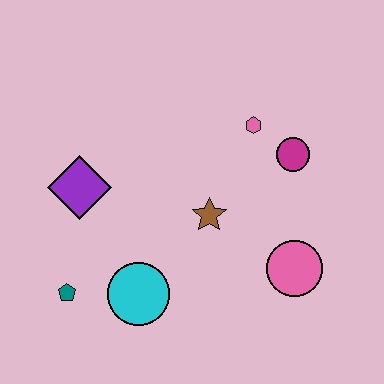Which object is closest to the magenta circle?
The pink hexagon is closest to the magenta circle.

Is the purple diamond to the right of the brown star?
No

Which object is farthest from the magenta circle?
The teal pentagon is farthest from the magenta circle.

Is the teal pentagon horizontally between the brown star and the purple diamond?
No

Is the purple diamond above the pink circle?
Yes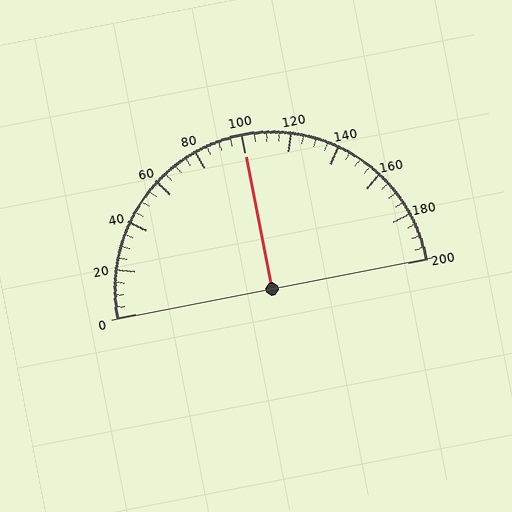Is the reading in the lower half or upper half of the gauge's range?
The reading is in the upper half of the range (0 to 200).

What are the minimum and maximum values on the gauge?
The gauge ranges from 0 to 200.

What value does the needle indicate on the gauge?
The needle indicates approximately 100.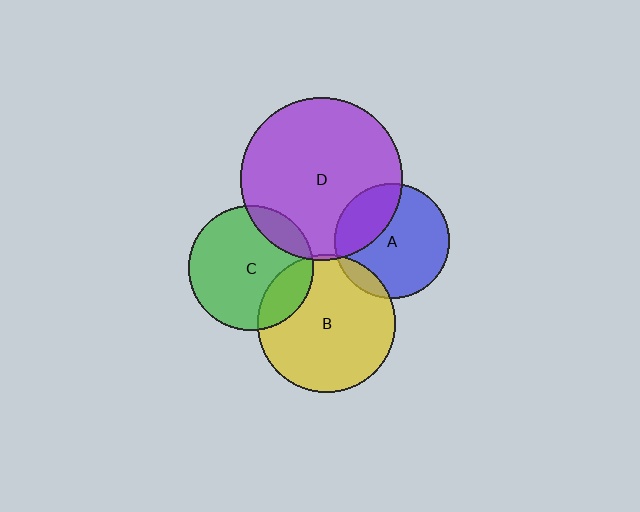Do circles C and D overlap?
Yes.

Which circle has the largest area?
Circle D (purple).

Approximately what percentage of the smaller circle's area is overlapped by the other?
Approximately 15%.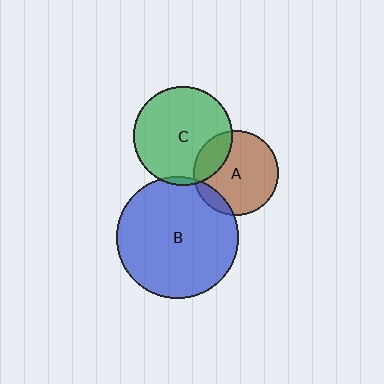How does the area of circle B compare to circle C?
Approximately 1.5 times.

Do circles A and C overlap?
Yes.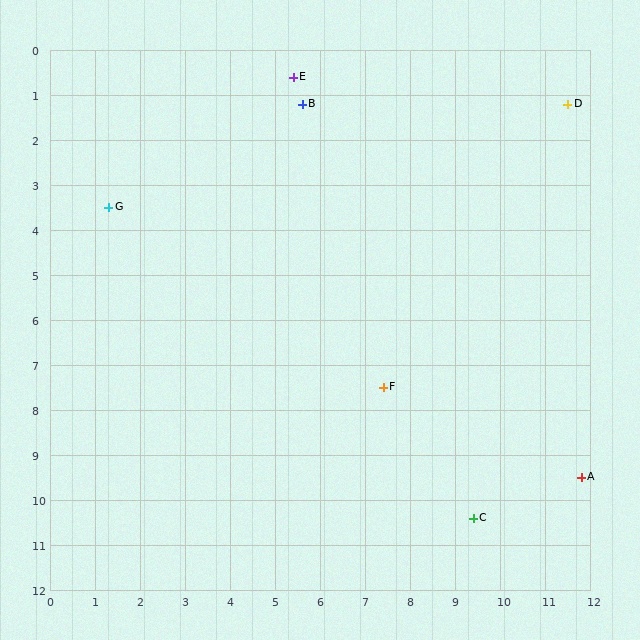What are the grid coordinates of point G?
Point G is at approximately (1.3, 3.5).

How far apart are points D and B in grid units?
Points D and B are about 5.9 grid units apart.